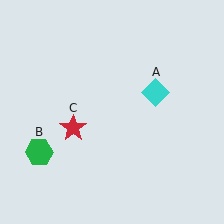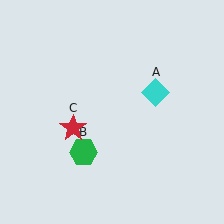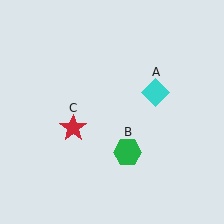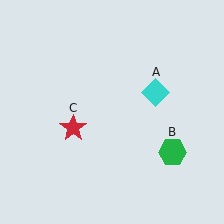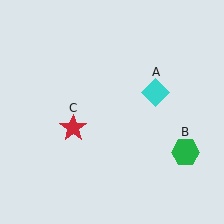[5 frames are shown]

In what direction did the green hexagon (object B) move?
The green hexagon (object B) moved right.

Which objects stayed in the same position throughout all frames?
Cyan diamond (object A) and red star (object C) remained stationary.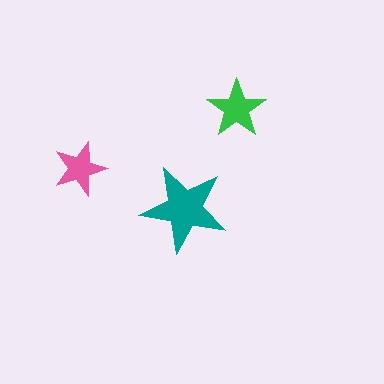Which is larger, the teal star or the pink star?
The teal one.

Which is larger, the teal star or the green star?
The teal one.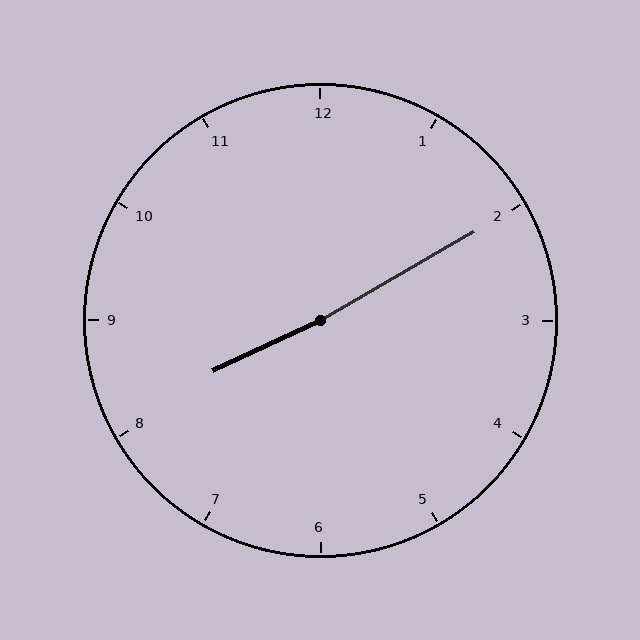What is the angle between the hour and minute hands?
Approximately 175 degrees.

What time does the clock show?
8:10.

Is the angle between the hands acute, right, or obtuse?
It is obtuse.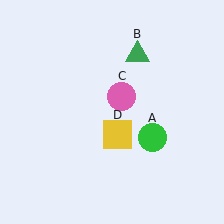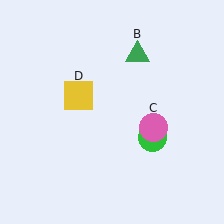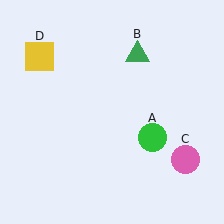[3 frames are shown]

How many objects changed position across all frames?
2 objects changed position: pink circle (object C), yellow square (object D).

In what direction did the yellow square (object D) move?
The yellow square (object D) moved up and to the left.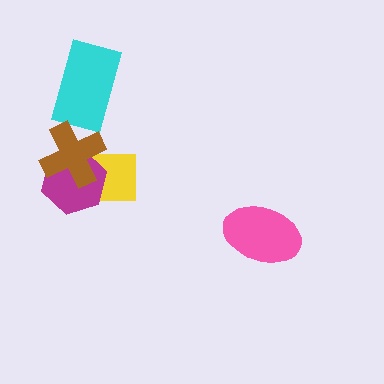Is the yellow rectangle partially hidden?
Yes, it is partially covered by another shape.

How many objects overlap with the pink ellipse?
0 objects overlap with the pink ellipse.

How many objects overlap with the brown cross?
2 objects overlap with the brown cross.